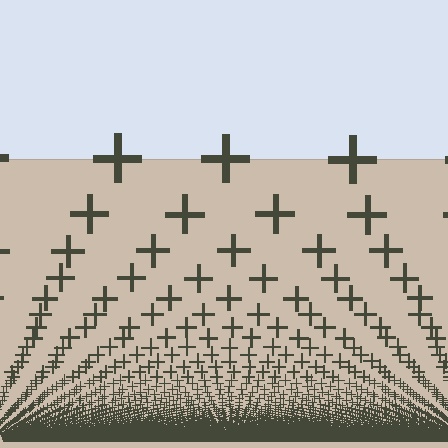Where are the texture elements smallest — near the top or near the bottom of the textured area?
Near the bottom.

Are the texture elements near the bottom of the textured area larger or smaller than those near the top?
Smaller. The gradient is inverted — elements near the bottom are smaller and denser.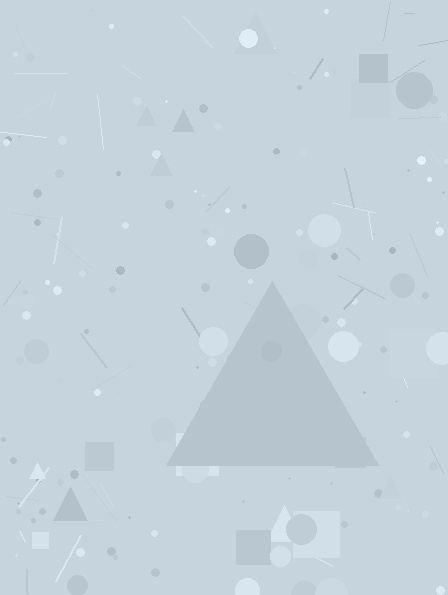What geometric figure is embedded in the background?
A triangle is embedded in the background.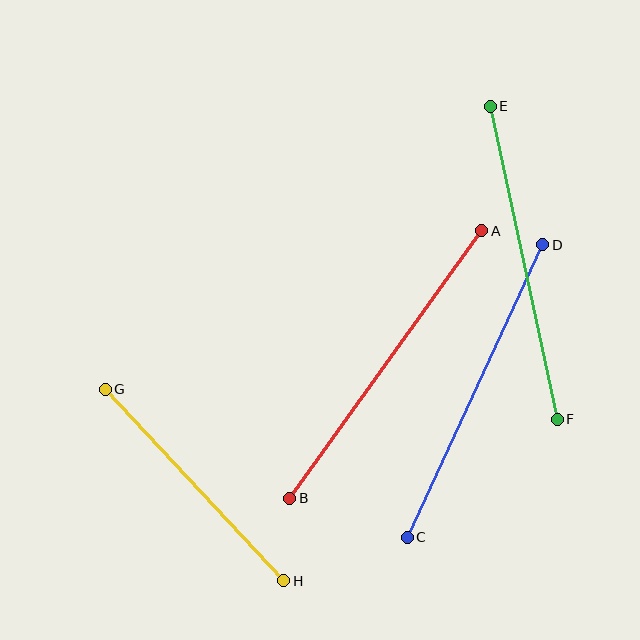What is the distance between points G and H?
The distance is approximately 262 pixels.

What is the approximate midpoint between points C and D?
The midpoint is at approximately (475, 391) pixels.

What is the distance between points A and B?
The distance is approximately 329 pixels.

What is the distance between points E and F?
The distance is approximately 320 pixels.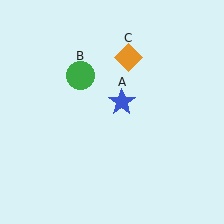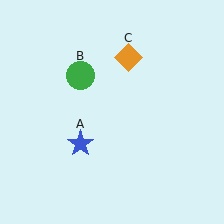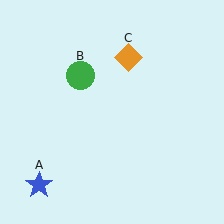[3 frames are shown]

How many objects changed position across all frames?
1 object changed position: blue star (object A).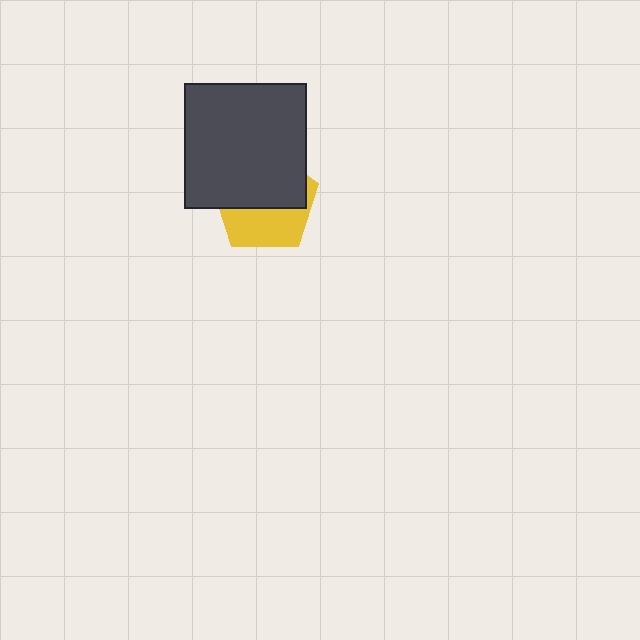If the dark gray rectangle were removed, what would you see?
You would see the complete yellow pentagon.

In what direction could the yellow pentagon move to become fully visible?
The yellow pentagon could move down. That would shift it out from behind the dark gray rectangle entirely.